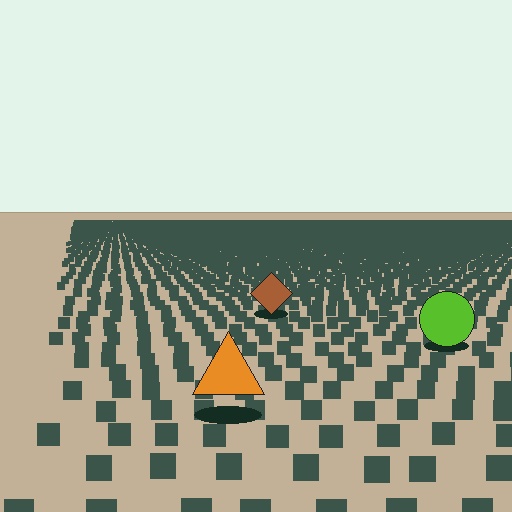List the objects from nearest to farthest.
From nearest to farthest: the orange triangle, the lime circle, the brown diamond.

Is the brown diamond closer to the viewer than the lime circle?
No. The lime circle is closer — you can tell from the texture gradient: the ground texture is coarser near it.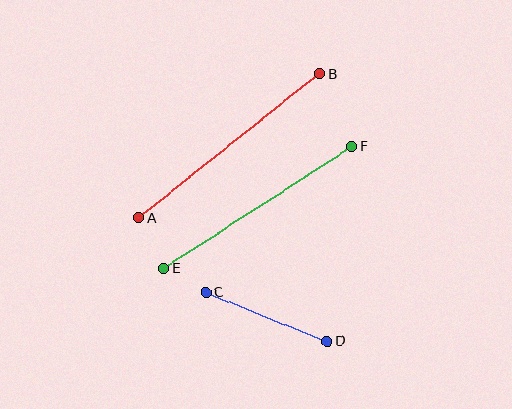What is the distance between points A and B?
The distance is approximately 231 pixels.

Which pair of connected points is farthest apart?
Points A and B are farthest apart.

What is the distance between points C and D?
The distance is approximately 131 pixels.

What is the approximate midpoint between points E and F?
The midpoint is at approximately (258, 207) pixels.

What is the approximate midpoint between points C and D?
The midpoint is at approximately (266, 316) pixels.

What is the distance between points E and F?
The distance is approximately 224 pixels.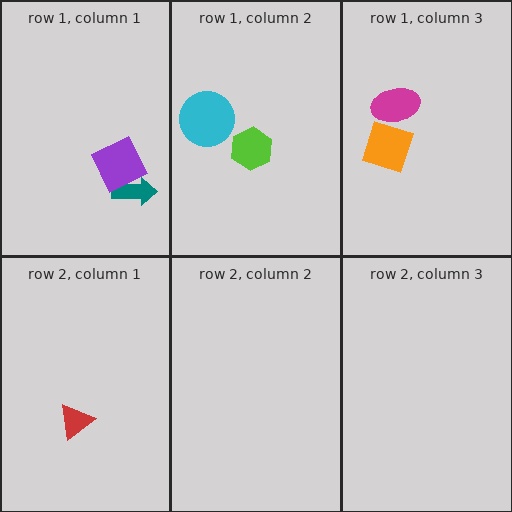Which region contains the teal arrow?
The row 1, column 1 region.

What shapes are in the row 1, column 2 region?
The cyan circle, the lime hexagon.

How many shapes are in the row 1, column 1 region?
2.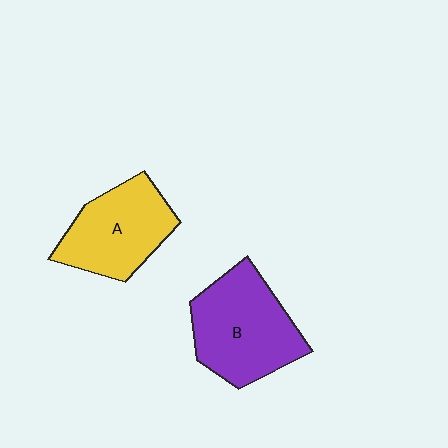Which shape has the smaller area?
Shape A (yellow).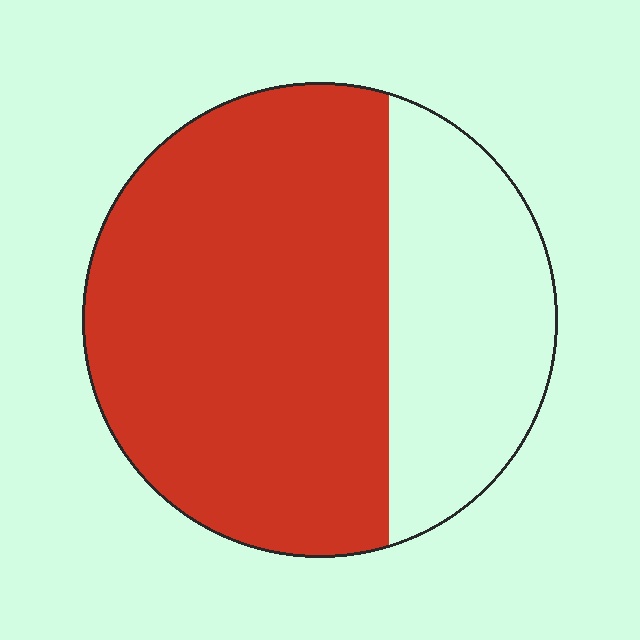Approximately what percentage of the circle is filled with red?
Approximately 70%.